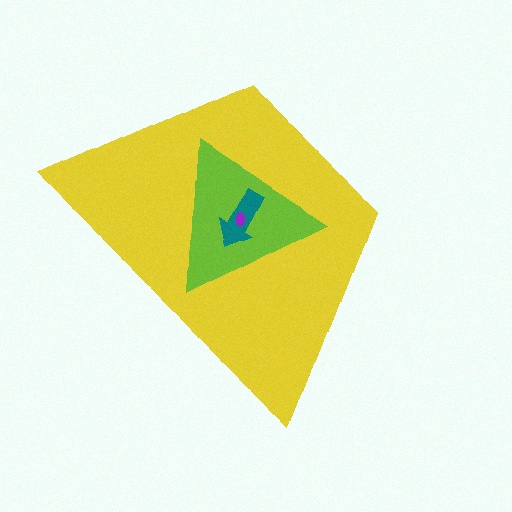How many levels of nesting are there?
4.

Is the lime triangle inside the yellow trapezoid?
Yes.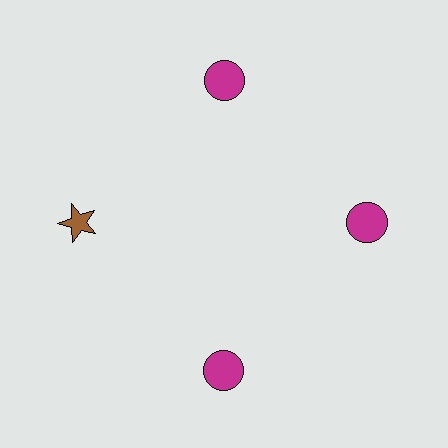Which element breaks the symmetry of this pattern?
The brown star at roughly the 9 o'clock position breaks the symmetry. All other shapes are magenta circles.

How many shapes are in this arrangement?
There are 4 shapes arranged in a ring pattern.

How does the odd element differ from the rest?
It differs in both color (brown instead of magenta) and shape (star instead of circle).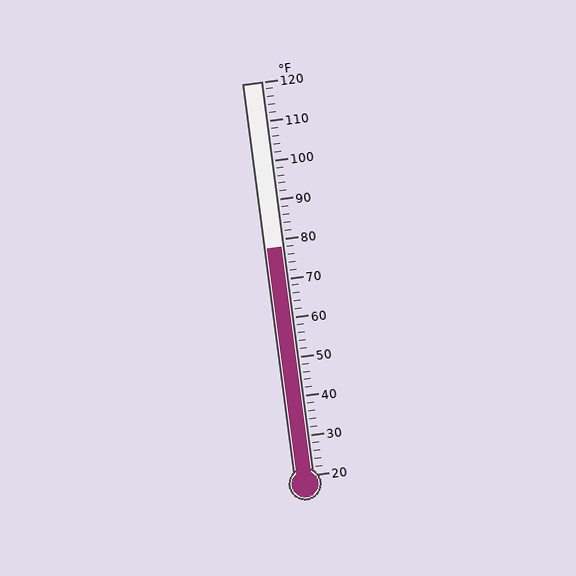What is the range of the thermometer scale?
The thermometer scale ranges from 20°F to 120°F.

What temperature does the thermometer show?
The thermometer shows approximately 78°F.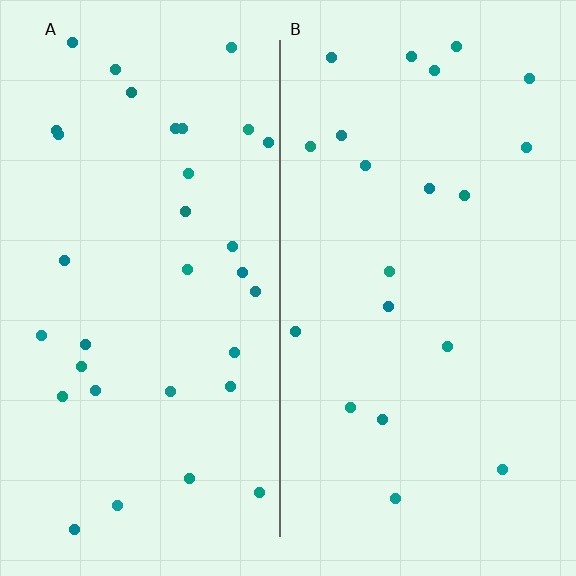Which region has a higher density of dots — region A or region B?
A (the left).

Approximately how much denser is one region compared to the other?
Approximately 1.6× — region A over region B.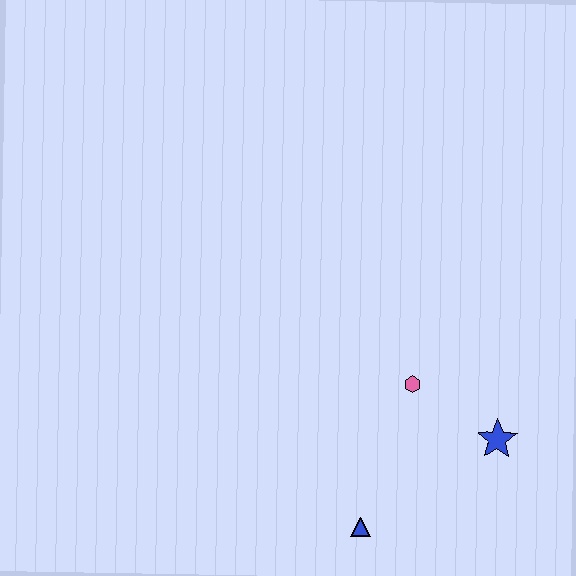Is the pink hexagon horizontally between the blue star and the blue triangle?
Yes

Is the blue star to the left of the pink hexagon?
No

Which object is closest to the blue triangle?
The pink hexagon is closest to the blue triangle.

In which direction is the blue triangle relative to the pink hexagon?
The blue triangle is below the pink hexagon.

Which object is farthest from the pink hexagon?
The blue triangle is farthest from the pink hexagon.